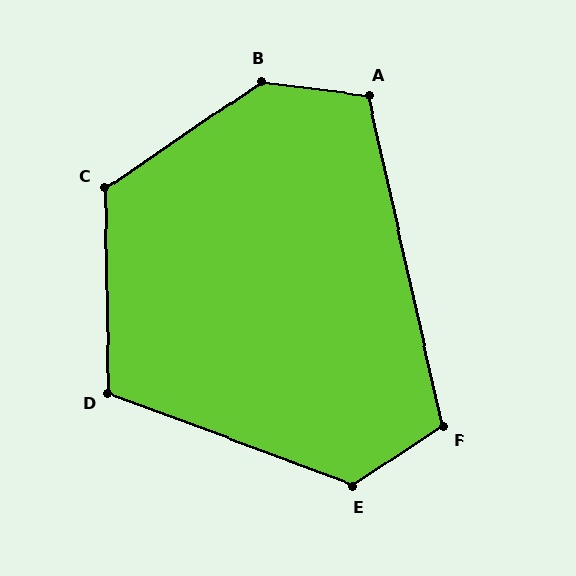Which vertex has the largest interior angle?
B, at approximately 138 degrees.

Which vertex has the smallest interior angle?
A, at approximately 110 degrees.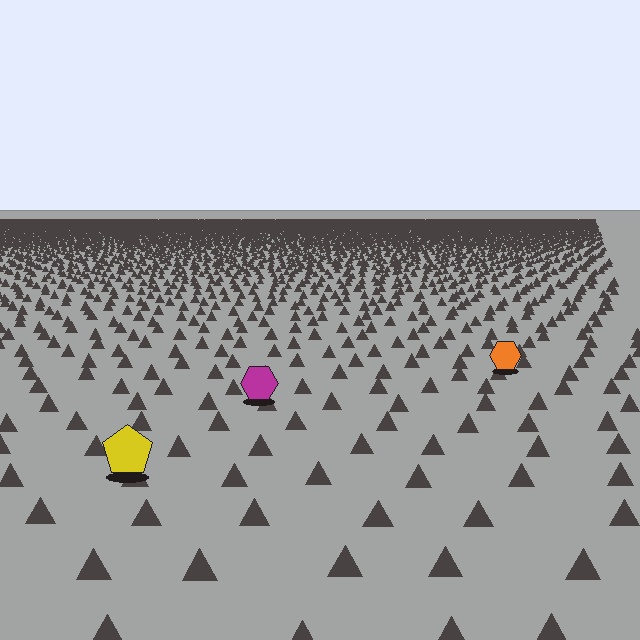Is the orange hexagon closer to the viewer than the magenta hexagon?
No. The magenta hexagon is closer — you can tell from the texture gradient: the ground texture is coarser near it.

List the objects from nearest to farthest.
From nearest to farthest: the yellow pentagon, the magenta hexagon, the orange hexagon.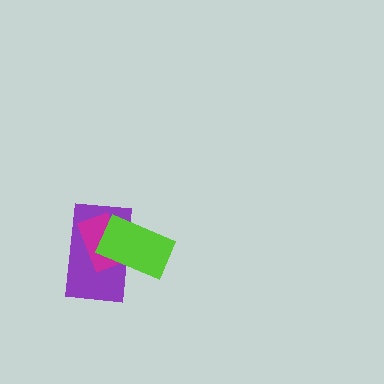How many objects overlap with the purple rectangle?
2 objects overlap with the purple rectangle.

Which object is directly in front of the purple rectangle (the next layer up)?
The magenta rectangle is directly in front of the purple rectangle.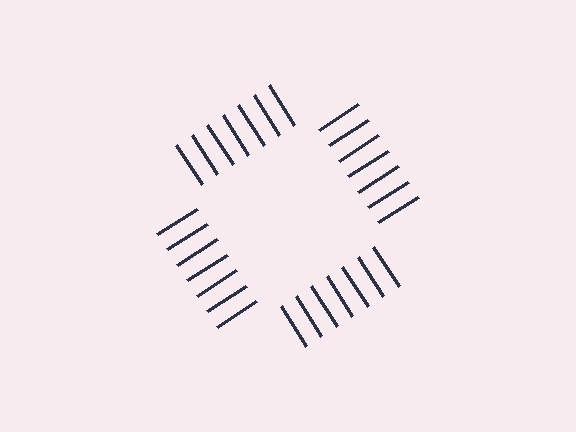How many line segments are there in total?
28 — 7 along each of the 4 edges.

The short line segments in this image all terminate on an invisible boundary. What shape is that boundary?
An illusory square — the line segments terminate on its edges but no continuous stroke is drawn.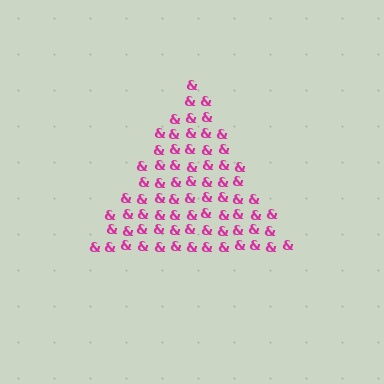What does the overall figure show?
The overall figure shows a triangle.